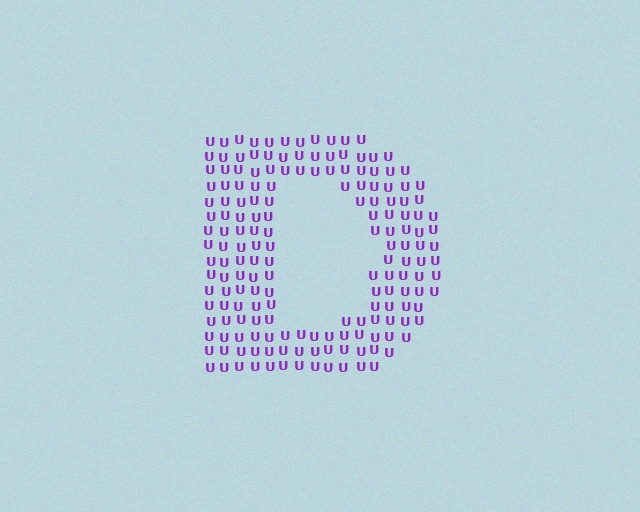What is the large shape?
The large shape is the letter D.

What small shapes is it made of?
It is made of small letter U's.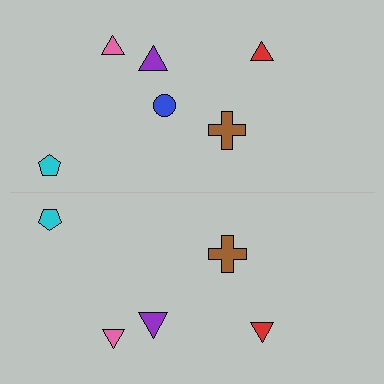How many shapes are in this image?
There are 11 shapes in this image.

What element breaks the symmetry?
A blue circle is missing from the bottom side.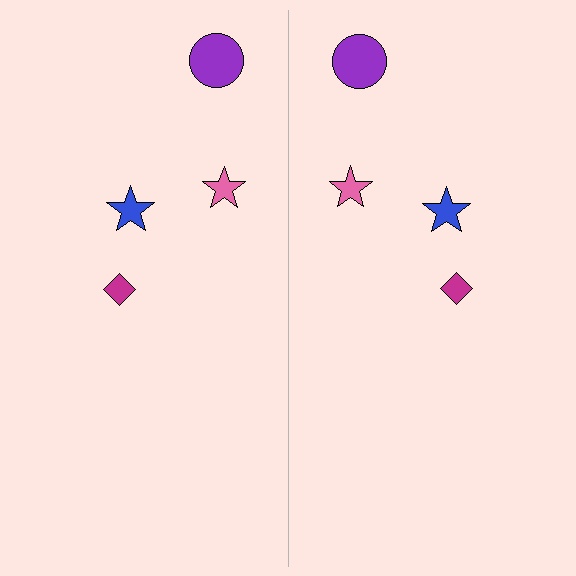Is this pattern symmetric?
Yes, this pattern has bilateral (reflection) symmetry.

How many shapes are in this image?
There are 8 shapes in this image.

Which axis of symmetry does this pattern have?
The pattern has a vertical axis of symmetry running through the center of the image.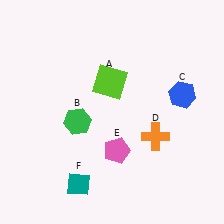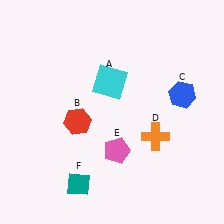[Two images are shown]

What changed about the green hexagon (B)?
In Image 1, B is green. In Image 2, it changed to red.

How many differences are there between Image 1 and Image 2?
There are 2 differences between the two images.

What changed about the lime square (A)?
In Image 1, A is lime. In Image 2, it changed to cyan.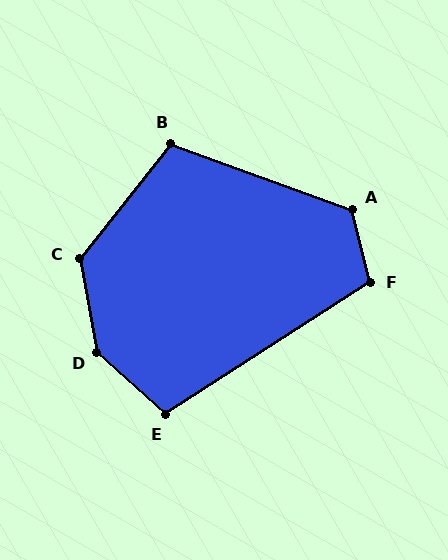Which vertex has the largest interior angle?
D, at approximately 142 degrees.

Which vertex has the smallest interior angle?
E, at approximately 105 degrees.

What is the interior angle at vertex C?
Approximately 131 degrees (obtuse).